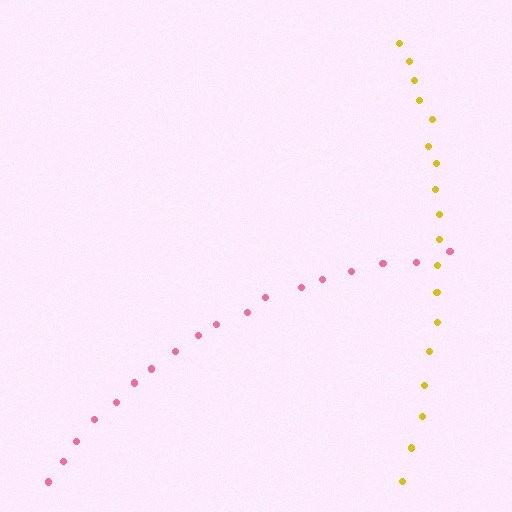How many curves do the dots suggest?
There are 2 distinct paths.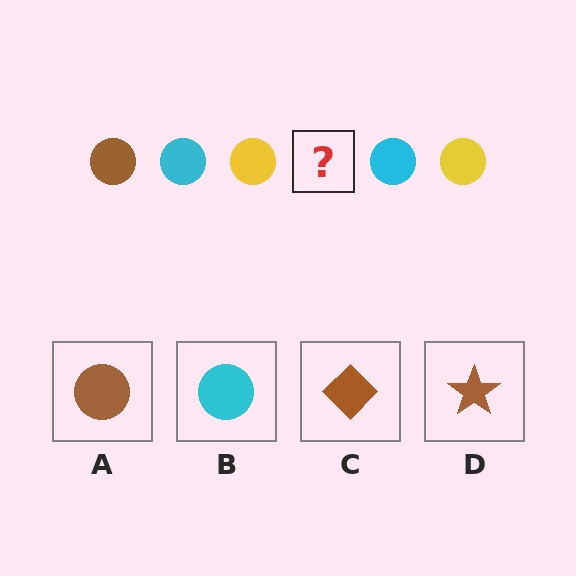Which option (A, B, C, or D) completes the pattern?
A.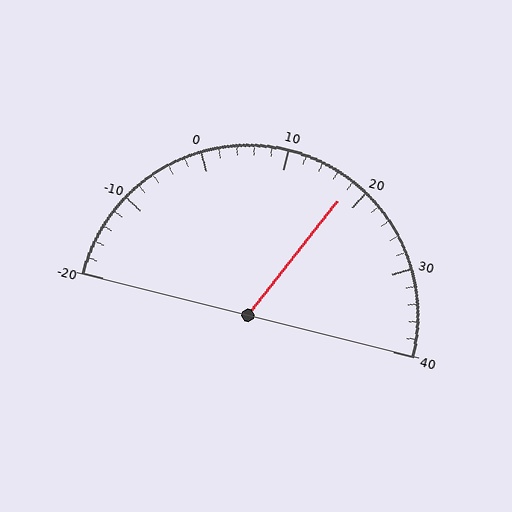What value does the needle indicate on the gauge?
The needle indicates approximately 18.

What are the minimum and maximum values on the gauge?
The gauge ranges from -20 to 40.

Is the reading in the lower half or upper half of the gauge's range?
The reading is in the upper half of the range (-20 to 40).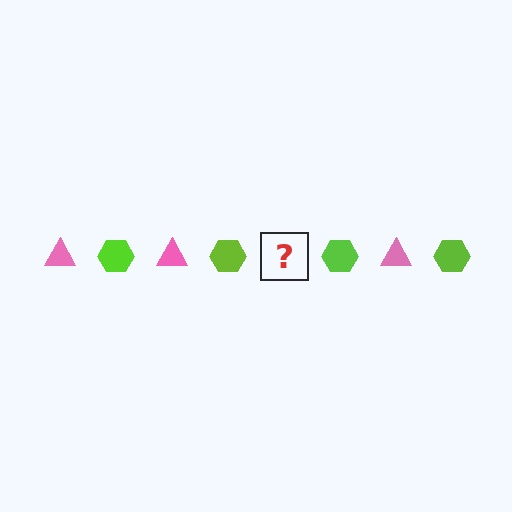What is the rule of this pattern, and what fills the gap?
The rule is that the pattern alternates between pink triangle and lime hexagon. The gap should be filled with a pink triangle.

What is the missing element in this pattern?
The missing element is a pink triangle.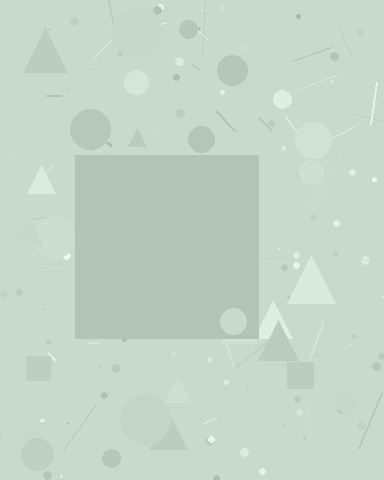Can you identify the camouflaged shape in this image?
The camouflaged shape is a square.